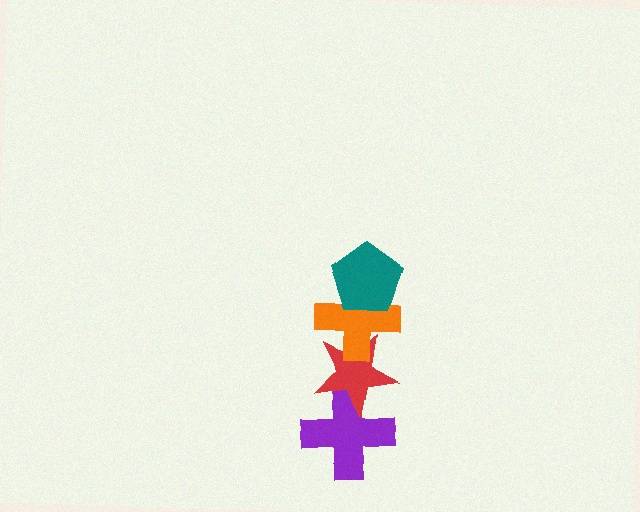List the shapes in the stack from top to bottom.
From top to bottom: the teal pentagon, the orange cross, the red star, the purple cross.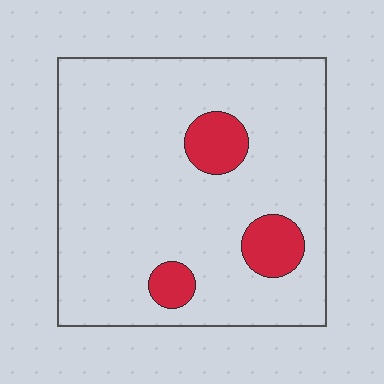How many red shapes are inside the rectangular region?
3.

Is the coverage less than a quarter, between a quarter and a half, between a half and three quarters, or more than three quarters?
Less than a quarter.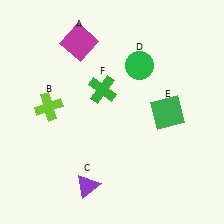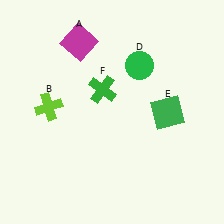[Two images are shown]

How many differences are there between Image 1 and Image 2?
There is 1 difference between the two images.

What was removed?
The purple triangle (C) was removed in Image 2.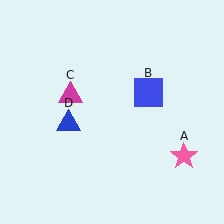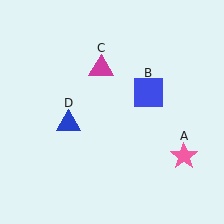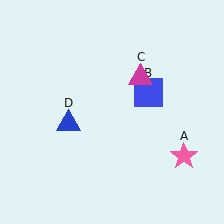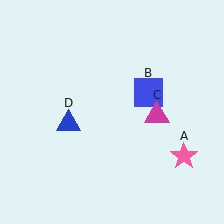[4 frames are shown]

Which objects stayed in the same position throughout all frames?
Pink star (object A) and blue square (object B) and blue triangle (object D) remained stationary.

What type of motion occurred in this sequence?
The magenta triangle (object C) rotated clockwise around the center of the scene.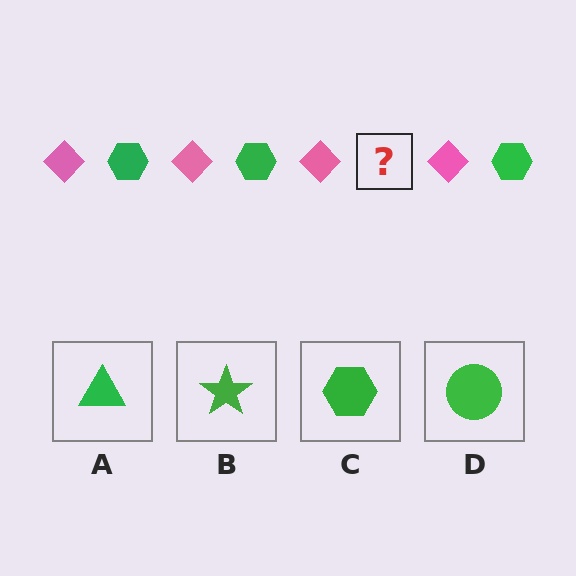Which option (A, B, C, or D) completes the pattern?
C.